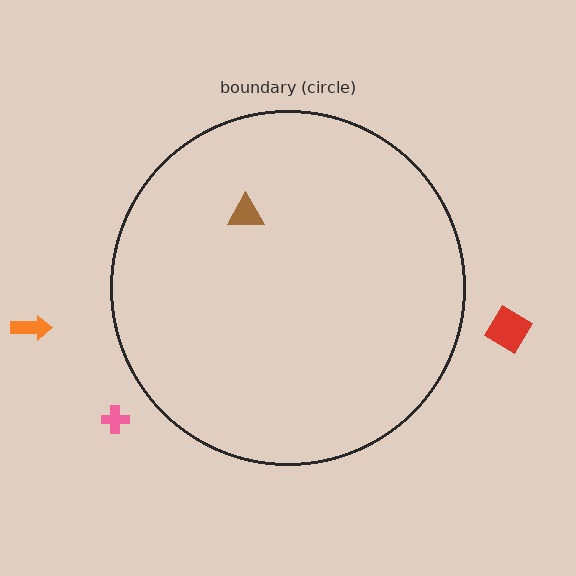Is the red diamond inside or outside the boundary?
Outside.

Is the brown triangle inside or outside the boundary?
Inside.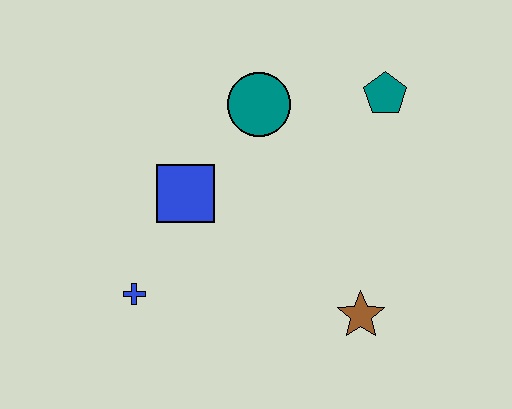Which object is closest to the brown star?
The blue square is closest to the brown star.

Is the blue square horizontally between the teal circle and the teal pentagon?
No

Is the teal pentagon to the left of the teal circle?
No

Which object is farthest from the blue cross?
The teal pentagon is farthest from the blue cross.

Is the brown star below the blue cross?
Yes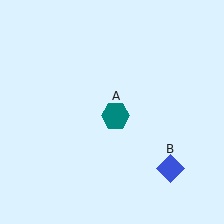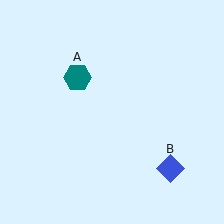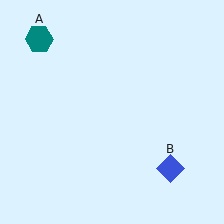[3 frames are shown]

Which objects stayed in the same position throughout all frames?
Blue diamond (object B) remained stationary.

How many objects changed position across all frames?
1 object changed position: teal hexagon (object A).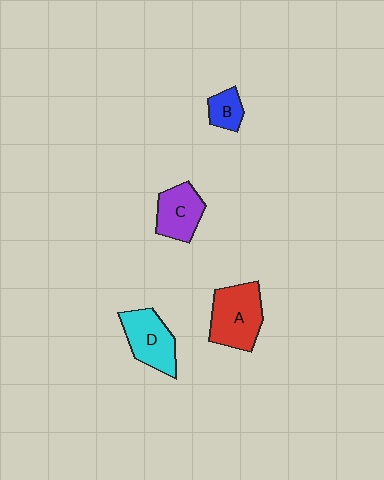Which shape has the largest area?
Shape A (red).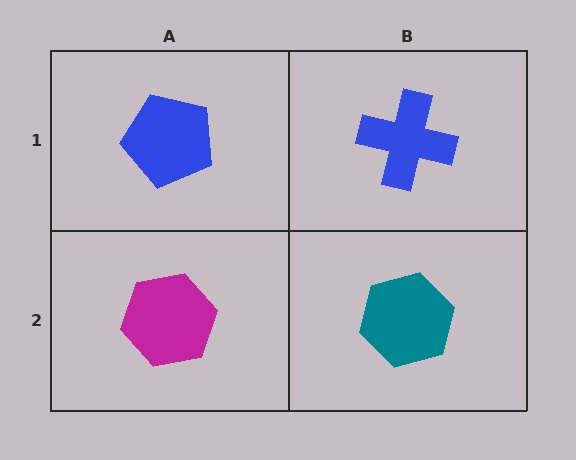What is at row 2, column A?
A magenta hexagon.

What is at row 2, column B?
A teal hexagon.